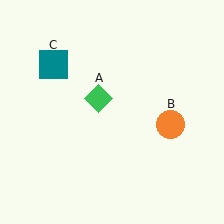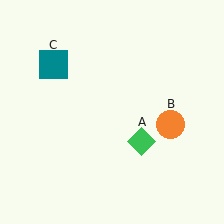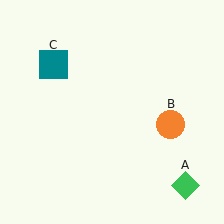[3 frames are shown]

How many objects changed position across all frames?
1 object changed position: green diamond (object A).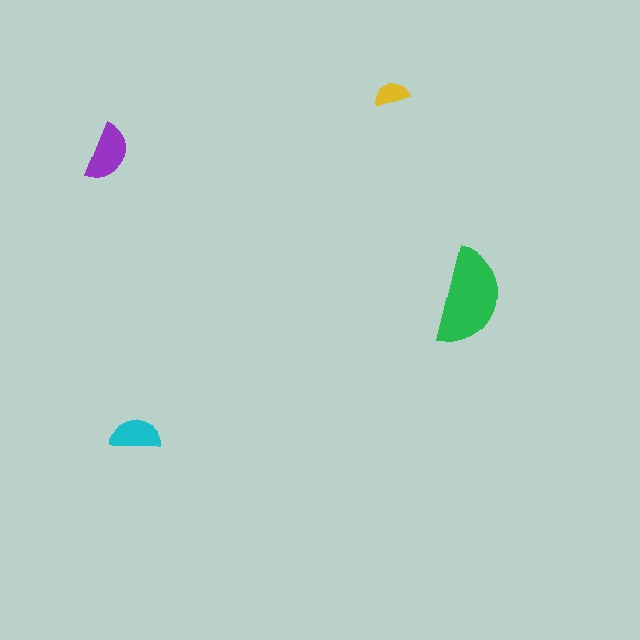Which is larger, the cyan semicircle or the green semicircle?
The green one.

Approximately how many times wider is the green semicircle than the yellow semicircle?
About 3 times wider.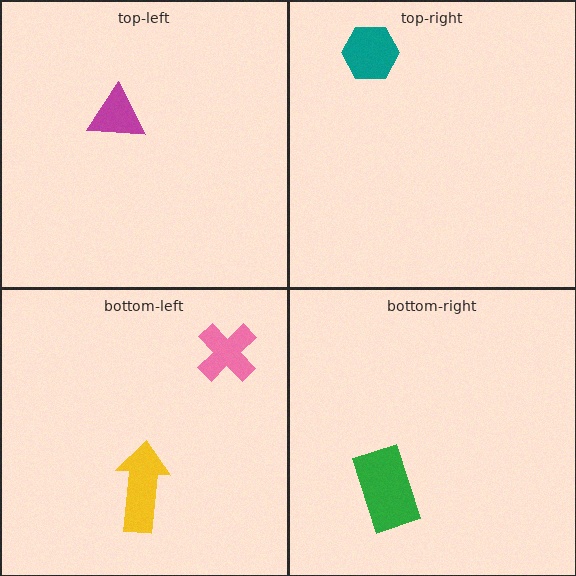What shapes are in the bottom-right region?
The green rectangle.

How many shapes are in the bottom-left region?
2.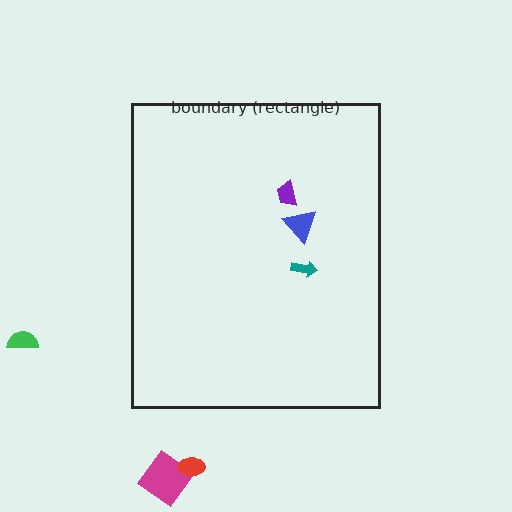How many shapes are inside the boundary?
3 inside, 3 outside.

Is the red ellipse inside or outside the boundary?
Outside.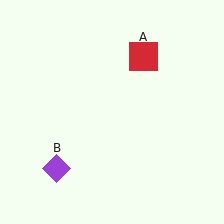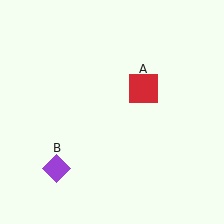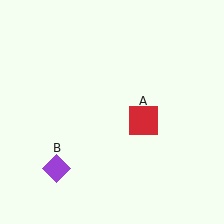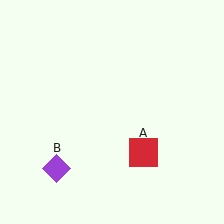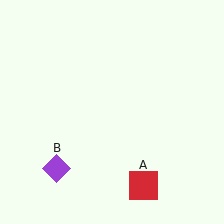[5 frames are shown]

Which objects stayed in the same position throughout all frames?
Purple diamond (object B) remained stationary.